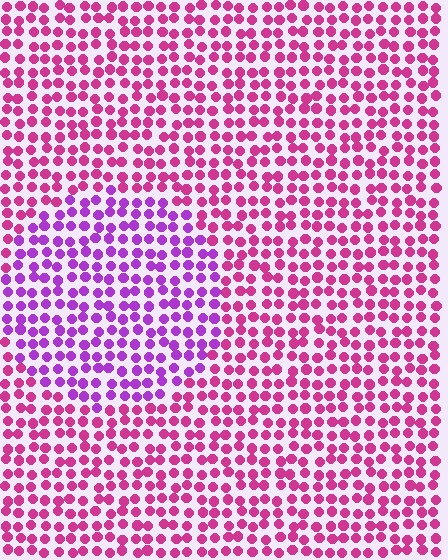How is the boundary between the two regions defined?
The boundary is defined purely by a slight shift in hue (about 38 degrees). Spacing, size, and orientation are identical on both sides.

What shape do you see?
I see a circle.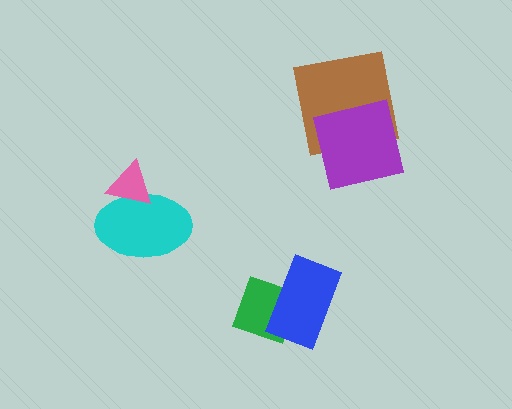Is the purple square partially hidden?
No, no other shape covers it.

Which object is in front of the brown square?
The purple square is in front of the brown square.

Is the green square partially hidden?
Yes, it is partially covered by another shape.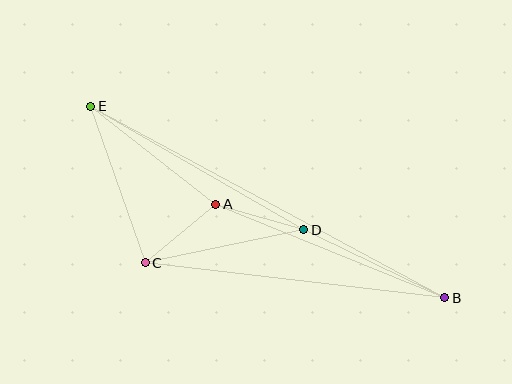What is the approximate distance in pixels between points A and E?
The distance between A and E is approximately 159 pixels.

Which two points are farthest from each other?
Points B and E are farthest from each other.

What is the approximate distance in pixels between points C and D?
The distance between C and D is approximately 162 pixels.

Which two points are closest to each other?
Points A and D are closest to each other.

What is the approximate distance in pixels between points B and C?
The distance between B and C is approximately 301 pixels.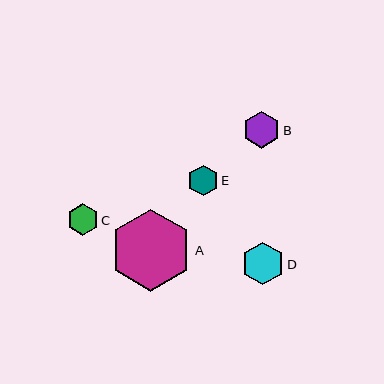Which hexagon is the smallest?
Hexagon E is the smallest with a size of approximately 30 pixels.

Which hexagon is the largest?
Hexagon A is the largest with a size of approximately 82 pixels.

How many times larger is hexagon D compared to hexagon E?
Hexagon D is approximately 1.4 times the size of hexagon E.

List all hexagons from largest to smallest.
From largest to smallest: A, D, B, C, E.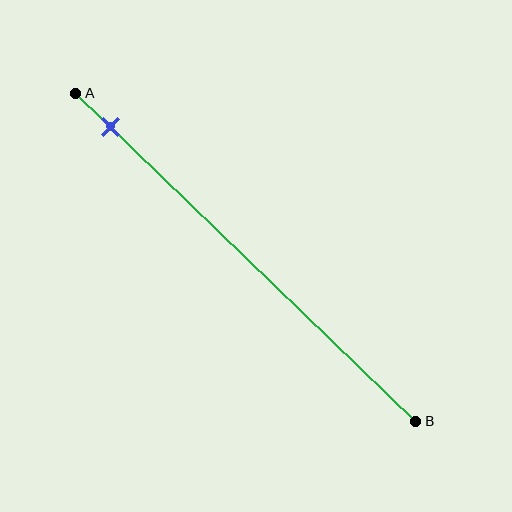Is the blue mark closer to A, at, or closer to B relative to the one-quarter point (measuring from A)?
The blue mark is closer to point A than the one-quarter point of segment AB.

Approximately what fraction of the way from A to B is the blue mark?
The blue mark is approximately 10% of the way from A to B.